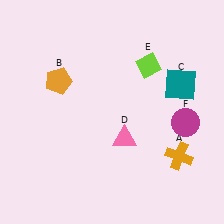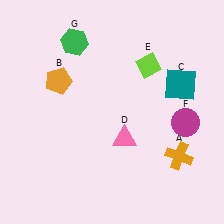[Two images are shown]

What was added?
A green hexagon (G) was added in Image 2.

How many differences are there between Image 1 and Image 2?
There is 1 difference between the two images.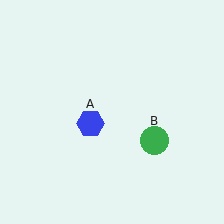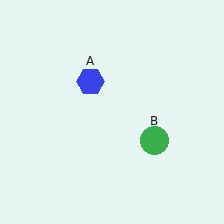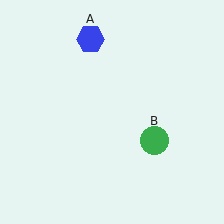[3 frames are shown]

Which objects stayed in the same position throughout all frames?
Green circle (object B) remained stationary.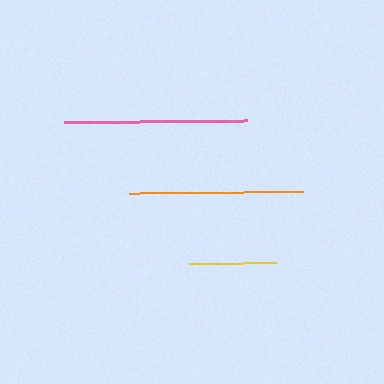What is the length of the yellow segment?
The yellow segment is approximately 88 pixels long.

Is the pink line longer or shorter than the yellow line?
The pink line is longer than the yellow line.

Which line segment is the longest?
The pink line is the longest at approximately 184 pixels.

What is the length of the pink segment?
The pink segment is approximately 184 pixels long.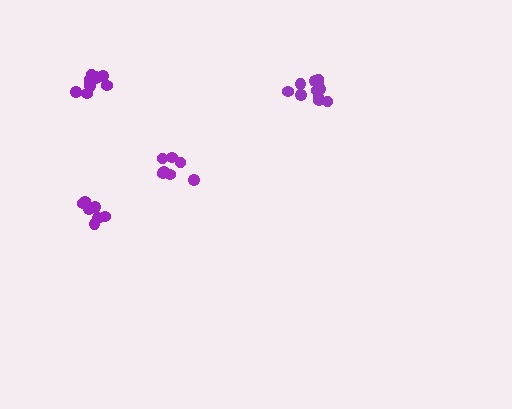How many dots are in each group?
Group 1: 12 dots, Group 2: 7 dots, Group 3: 10 dots, Group 4: 7 dots (36 total).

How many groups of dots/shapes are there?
There are 4 groups.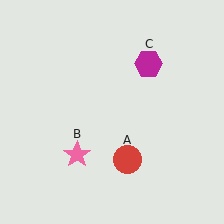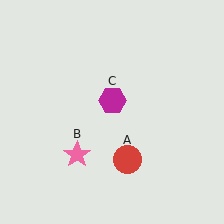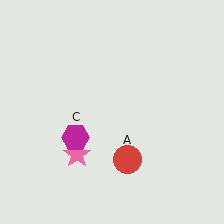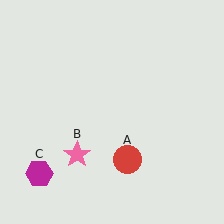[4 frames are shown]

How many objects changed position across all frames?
1 object changed position: magenta hexagon (object C).